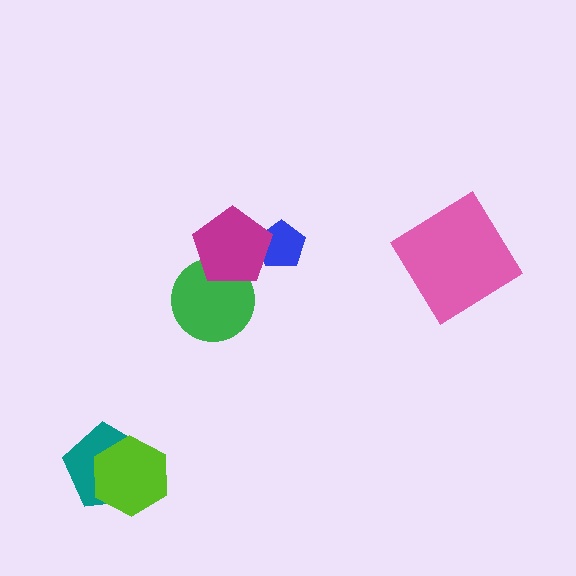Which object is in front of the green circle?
The magenta pentagon is in front of the green circle.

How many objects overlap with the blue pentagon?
1 object overlaps with the blue pentagon.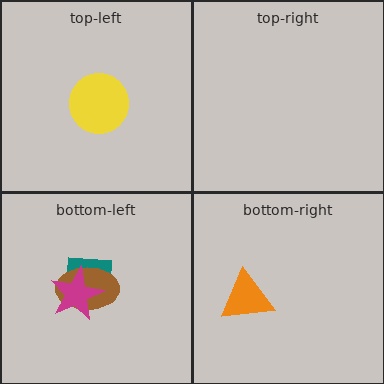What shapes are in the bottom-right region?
The orange triangle.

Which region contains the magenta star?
The bottom-left region.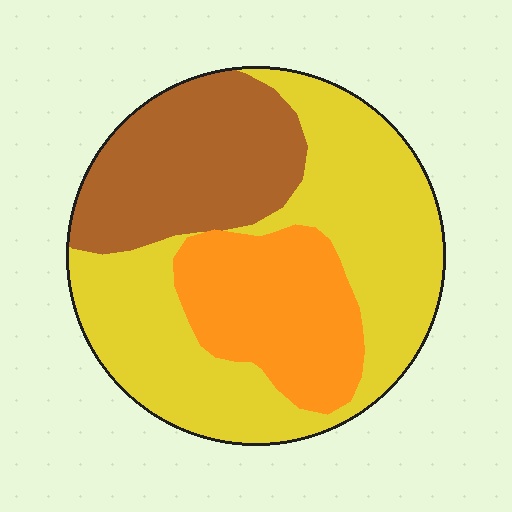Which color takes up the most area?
Yellow, at roughly 50%.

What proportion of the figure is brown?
Brown takes up about one quarter (1/4) of the figure.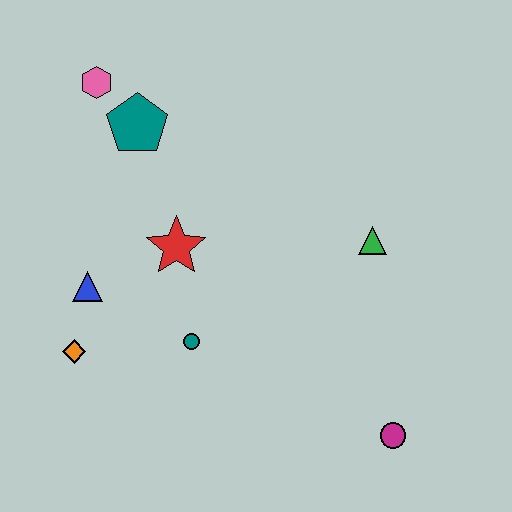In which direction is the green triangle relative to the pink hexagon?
The green triangle is to the right of the pink hexagon.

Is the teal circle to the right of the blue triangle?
Yes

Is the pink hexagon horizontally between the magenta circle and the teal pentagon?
No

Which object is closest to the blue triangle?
The orange diamond is closest to the blue triangle.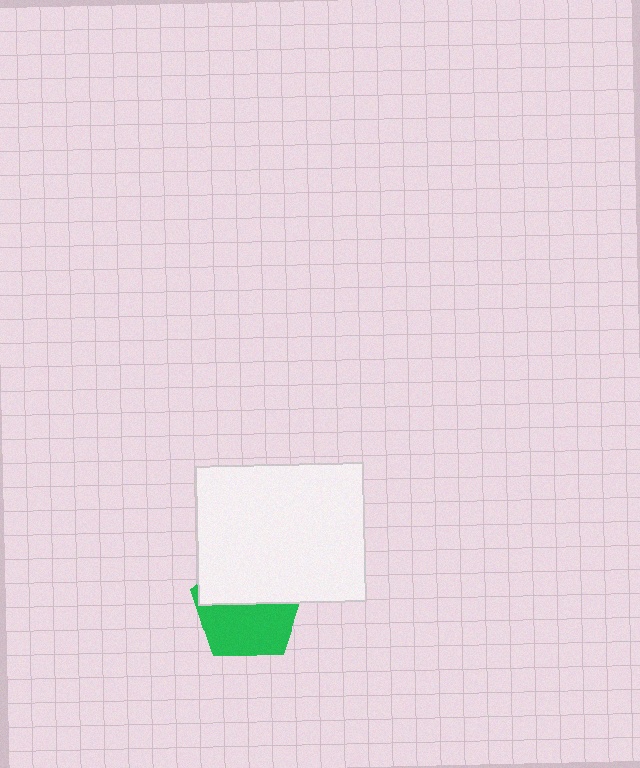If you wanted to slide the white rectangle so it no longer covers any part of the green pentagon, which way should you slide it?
Slide it up — that is the most direct way to separate the two shapes.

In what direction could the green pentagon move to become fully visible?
The green pentagon could move down. That would shift it out from behind the white rectangle entirely.